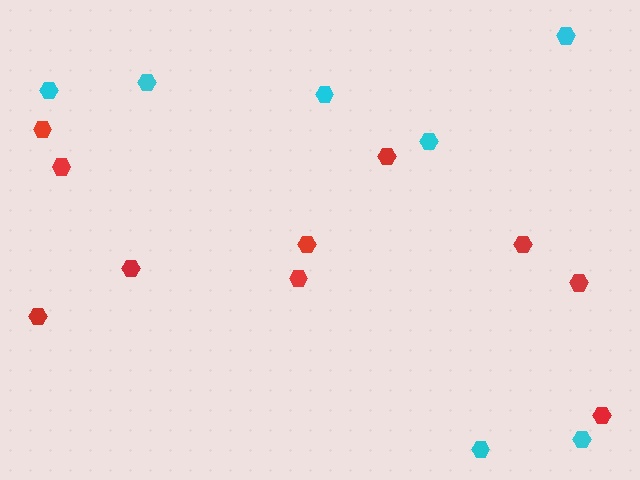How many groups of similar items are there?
There are 2 groups: one group of cyan hexagons (7) and one group of red hexagons (10).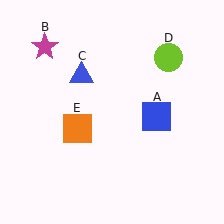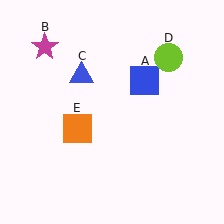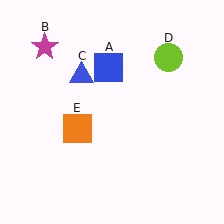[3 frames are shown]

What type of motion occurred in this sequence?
The blue square (object A) rotated counterclockwise around the center of the scene.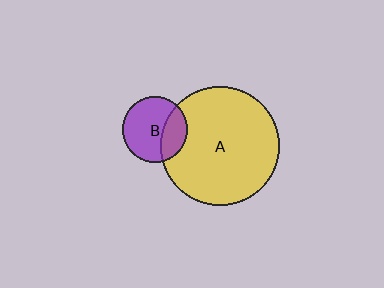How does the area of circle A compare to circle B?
Approximately 3.3 times.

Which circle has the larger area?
Circle A (yellow).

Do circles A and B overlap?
Yes.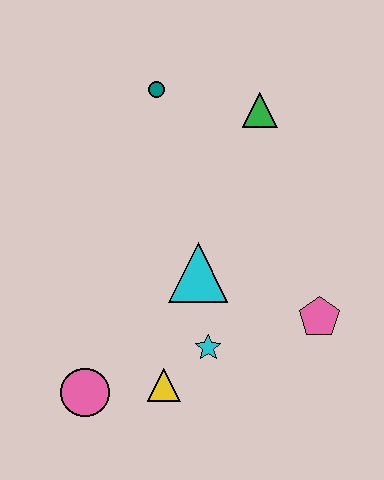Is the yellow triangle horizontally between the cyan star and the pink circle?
Yes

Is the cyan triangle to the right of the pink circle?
Yes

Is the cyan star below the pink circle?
No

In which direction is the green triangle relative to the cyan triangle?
The green triangle is above the cyan triangle.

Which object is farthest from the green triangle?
The pink circle is farthest from the green triangle.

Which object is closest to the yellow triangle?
The cyan star is closest to the yellow triangle.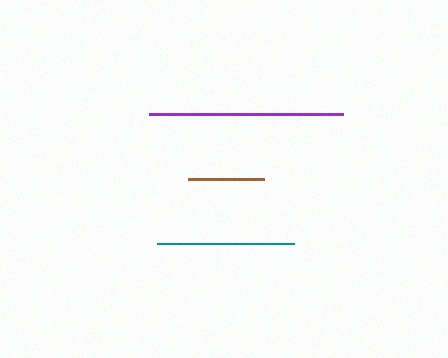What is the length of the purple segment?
The purple segment is approximately 194 pixels long.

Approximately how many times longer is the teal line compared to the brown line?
The teal line is approximately 1.8 times the length of the brown line.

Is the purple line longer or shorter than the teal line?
The purple line is longer than the teal line.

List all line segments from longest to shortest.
From longest to shortest: purple, teal, brown.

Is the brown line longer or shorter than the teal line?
The teal line is longer than the brown line.